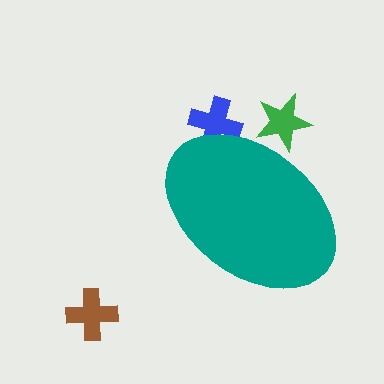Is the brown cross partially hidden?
No, the brown cross is fully visible.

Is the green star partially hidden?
Yes, the green star is partially hidden behind the teal ellipse.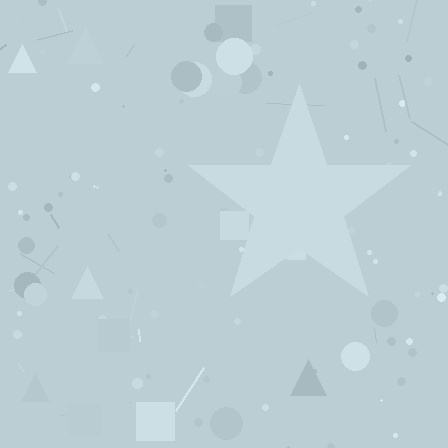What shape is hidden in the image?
A star is hidden in the image.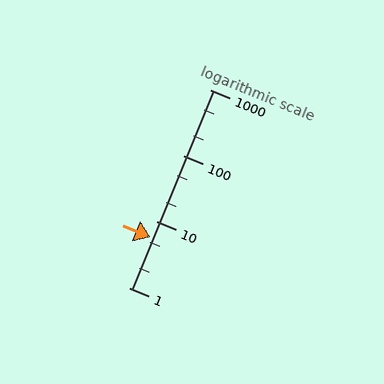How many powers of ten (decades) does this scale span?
The scale spans 3 decades, from 1 to 1000.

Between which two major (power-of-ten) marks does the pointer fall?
The pointer is between 1 and 10.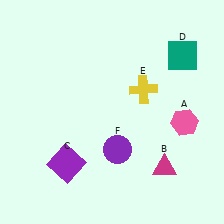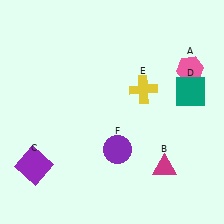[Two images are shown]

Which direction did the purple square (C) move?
The purple square (C) moved left.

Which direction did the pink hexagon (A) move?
The pink hexagon (A) moved up.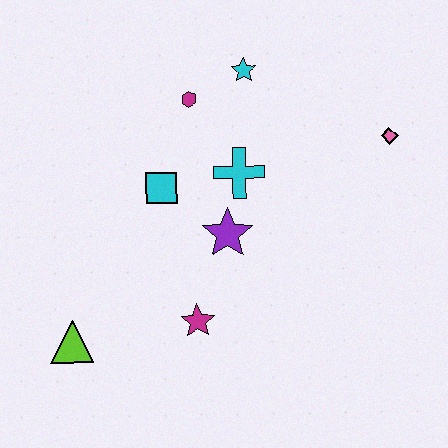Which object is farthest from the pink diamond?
The lime triangle is farthest from the pink diamond.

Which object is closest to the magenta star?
The purple star is closest to the magenta star.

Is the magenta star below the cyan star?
Yes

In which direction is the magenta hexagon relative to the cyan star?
The magenta hexagon is to the left of the cyan star.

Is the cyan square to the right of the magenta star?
No